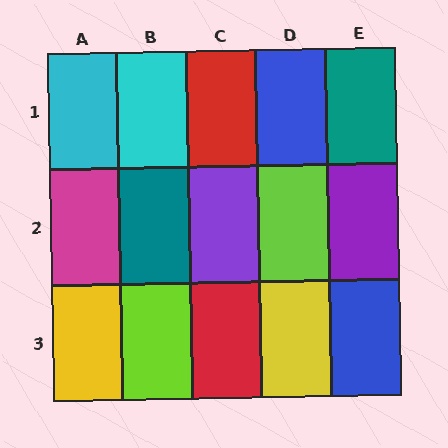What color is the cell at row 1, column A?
Cyan.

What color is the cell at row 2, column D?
Lime.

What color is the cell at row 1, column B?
Cyan.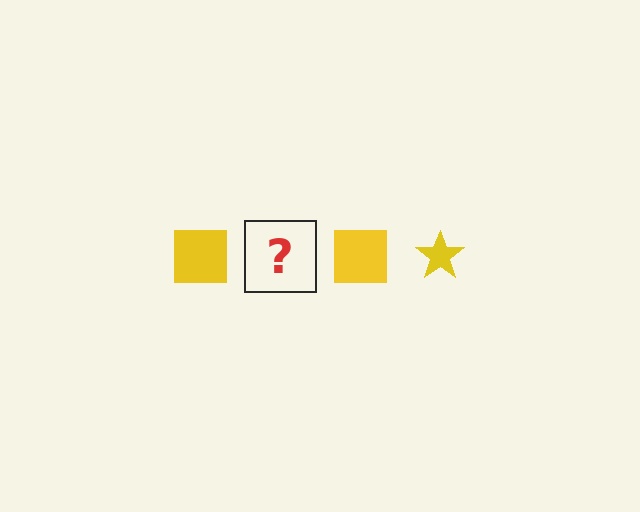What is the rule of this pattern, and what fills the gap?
The rule is that the pattern cycles through square, star shapes in yellow. The gap should be filled with a yellow star.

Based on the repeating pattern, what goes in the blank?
The blank should be a yellow star.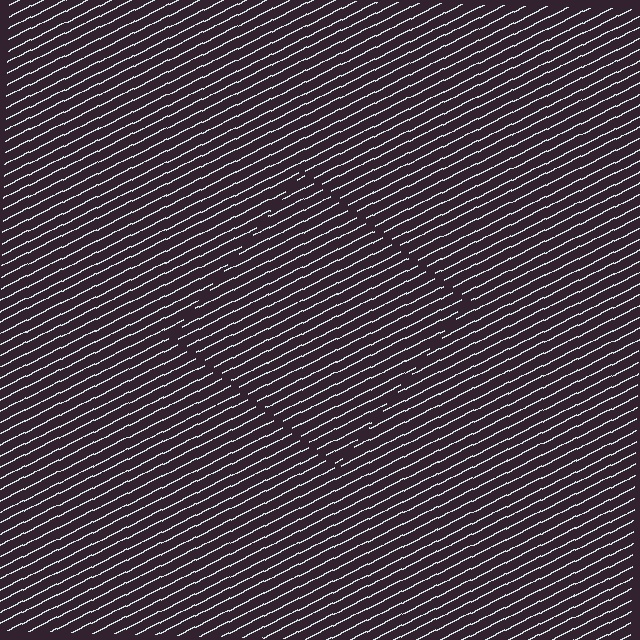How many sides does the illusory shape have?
4 sides — the line-ends trace a square.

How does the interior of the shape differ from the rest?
The interior of the shape contains the same grating, shifted by half a period — the contour is defined by the phase discontinuity where line-ends from the inner and outer gratings abut.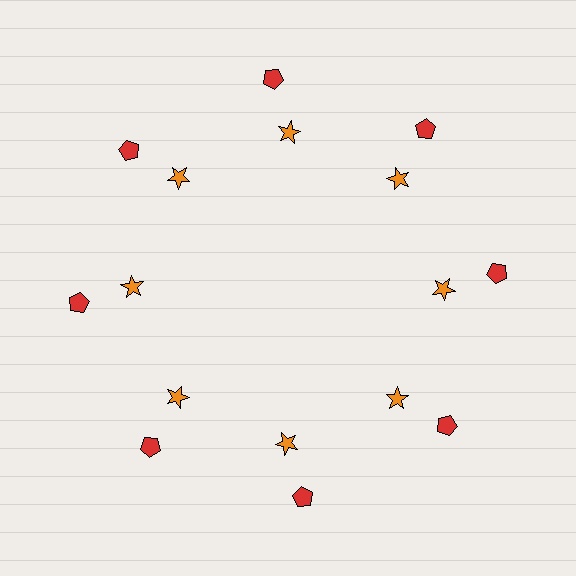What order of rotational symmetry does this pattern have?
This pattern has 8-fold rotational symmetry.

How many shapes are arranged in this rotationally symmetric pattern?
There are 16 shapes, arranged in 8 groups of 2.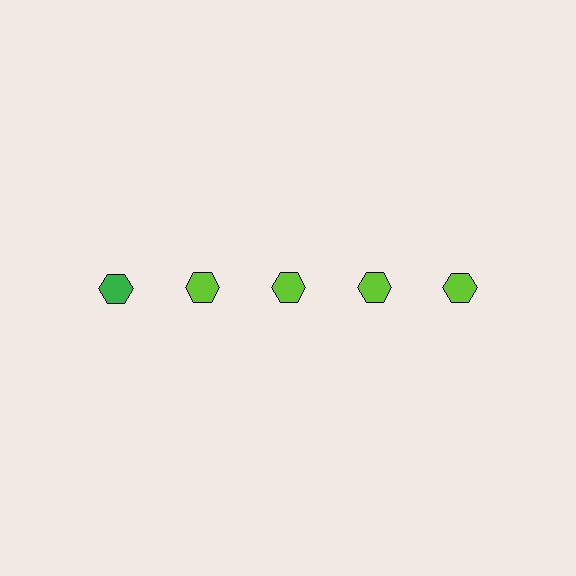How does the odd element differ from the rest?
It has a different color: green instead of lime.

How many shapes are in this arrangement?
There are 5 shapes arranged in a grid pattern.